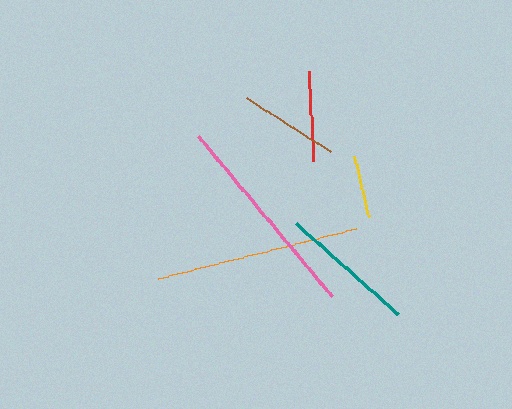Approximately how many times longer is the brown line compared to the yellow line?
The brown line is approximately 1.6 times the length of the yellow line.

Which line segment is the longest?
The pink line is the longest at approximately 208 pixels.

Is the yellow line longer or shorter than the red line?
The red line is longer than the yellow line.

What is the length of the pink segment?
The pink segment is approximately 208 pixels long.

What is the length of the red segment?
The red segment is approximately 90 pixels long.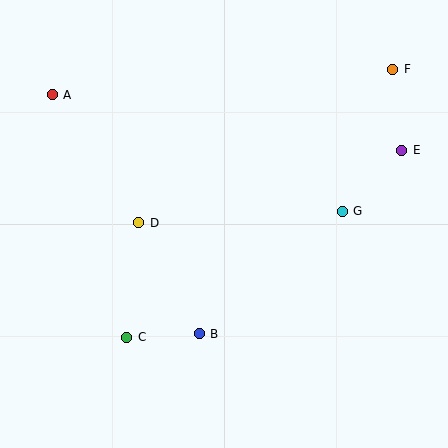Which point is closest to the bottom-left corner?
Point C is closest to the bottom-left corner.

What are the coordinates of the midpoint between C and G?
The midpoint between C and G is at (234, 274).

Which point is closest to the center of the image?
Point D at (139, 223) is closest to the center.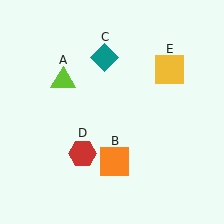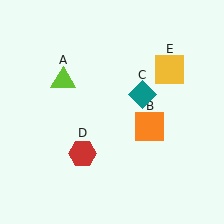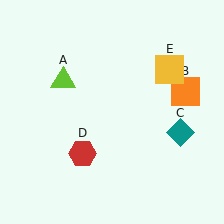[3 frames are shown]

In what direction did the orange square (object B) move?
The orange square (object B) moved up and to the right.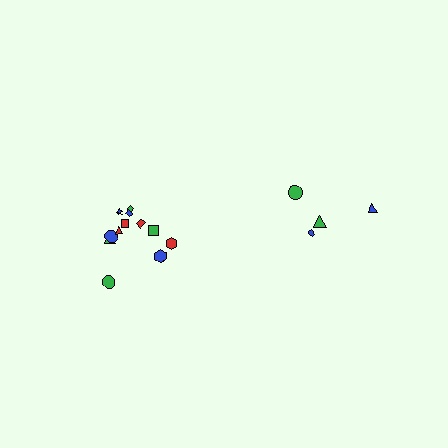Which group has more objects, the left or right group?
The left group.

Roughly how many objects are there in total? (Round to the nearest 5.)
Roughly 15 objects in total.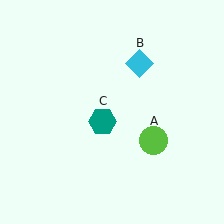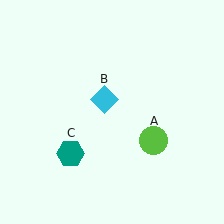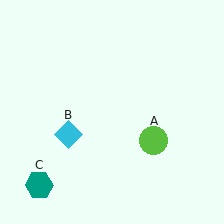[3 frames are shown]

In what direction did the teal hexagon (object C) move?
The teal hexagon (object C) moved down and to the left.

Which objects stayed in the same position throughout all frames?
Lime circle (object A) remained stationary.